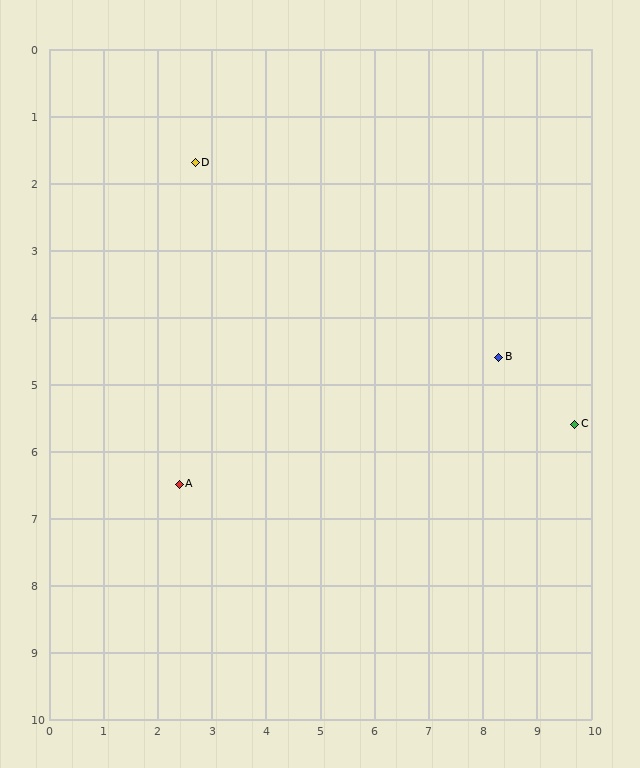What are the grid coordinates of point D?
Point D is at approximately (2.7, 1.7).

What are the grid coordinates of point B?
Point B is at approximately (8.3, 4.6).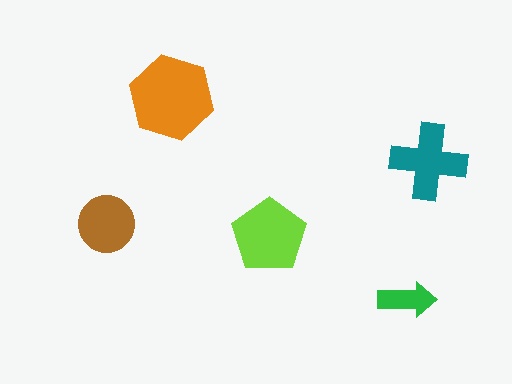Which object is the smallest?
The green arrow.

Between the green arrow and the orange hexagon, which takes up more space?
The orange hexagon.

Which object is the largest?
The orange hexagon.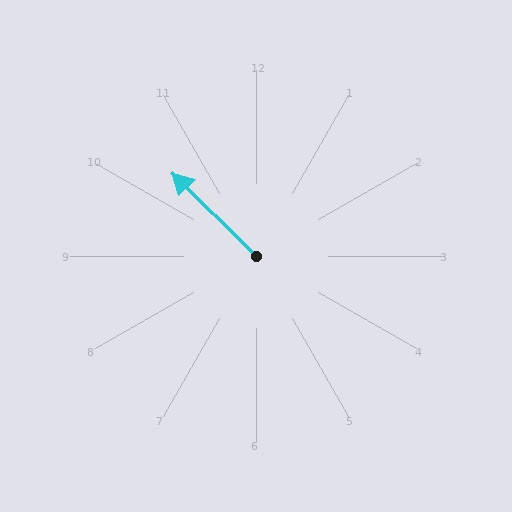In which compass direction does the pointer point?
Northwest.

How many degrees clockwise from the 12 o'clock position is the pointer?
Approximately 315 degrees.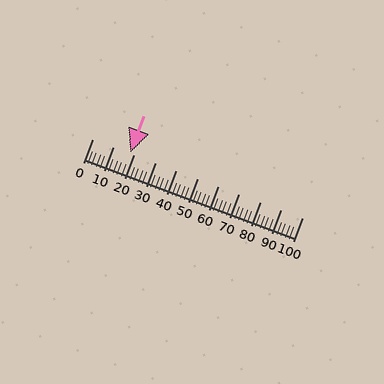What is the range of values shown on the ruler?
The ruler shows values from 0 to 100.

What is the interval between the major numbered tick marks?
The major tick marks are spaced 10 units apart.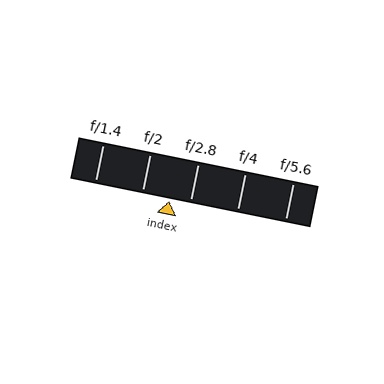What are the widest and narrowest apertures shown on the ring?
The widest aperture shown is f/1.4 and the narrowest is f/5.6.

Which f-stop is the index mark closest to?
The index mark is closest to f/2.8.